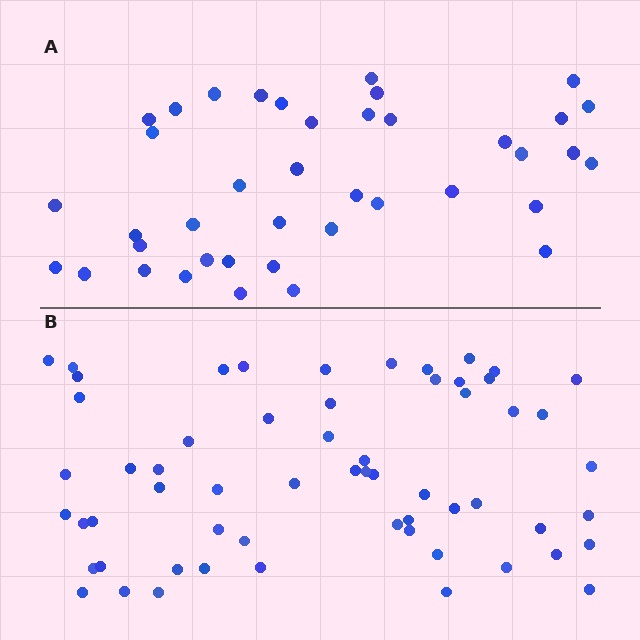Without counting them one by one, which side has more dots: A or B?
Region B (the bottom region) has more dots.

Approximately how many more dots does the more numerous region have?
Region B has approximately 20 more dots than region A.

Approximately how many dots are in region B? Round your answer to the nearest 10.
About 60 dots.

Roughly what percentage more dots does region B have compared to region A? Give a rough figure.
About 50% more.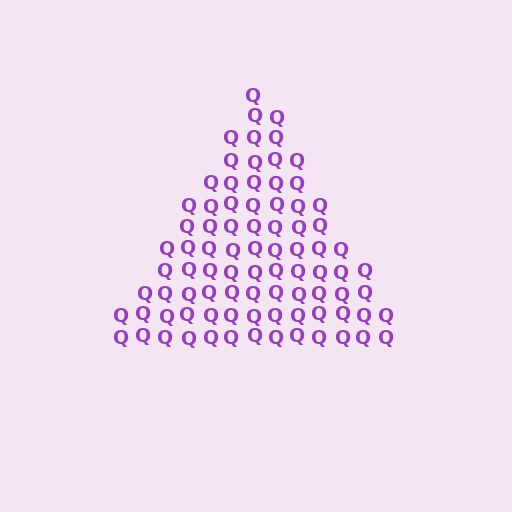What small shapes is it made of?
It is made of small letter Q's.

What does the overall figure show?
The overall figure shows a triangle.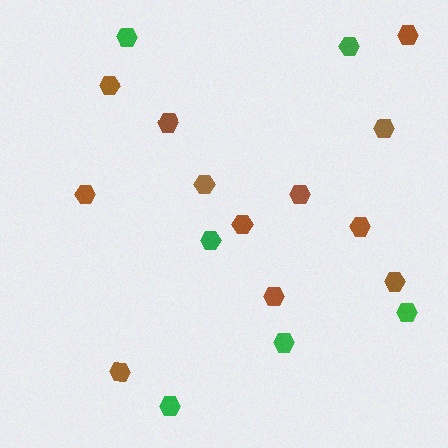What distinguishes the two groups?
There are 2 groups: one group of green hexagons (6) and one group of brown hexagons (12).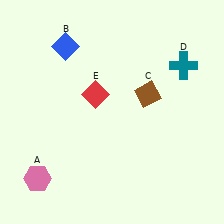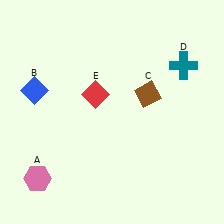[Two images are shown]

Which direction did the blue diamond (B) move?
The blue diamond (B) moved down.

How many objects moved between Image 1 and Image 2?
1 object moved between the two images.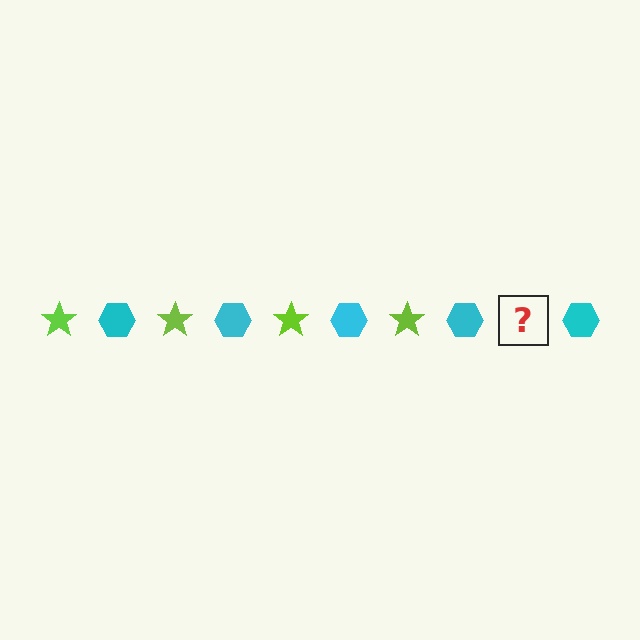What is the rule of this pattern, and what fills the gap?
The rule is that the pattern alternates between lime star and cyan hexagon. The gap should be filled with a lime star.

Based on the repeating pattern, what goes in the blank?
The blank should be a lime star.